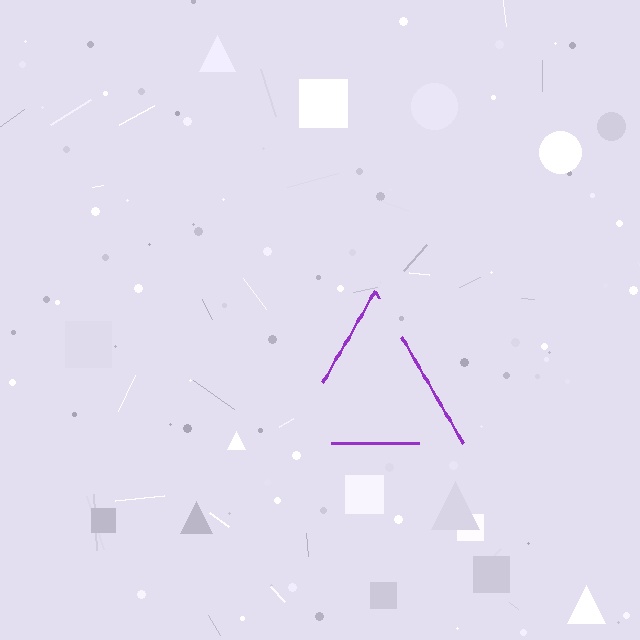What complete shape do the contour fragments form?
The contour fragments form a triangle.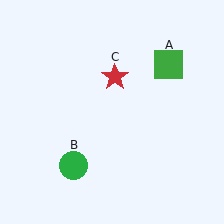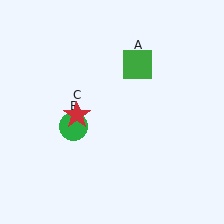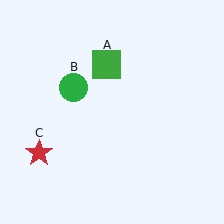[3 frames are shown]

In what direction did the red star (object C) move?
The red star (object C) moved down and to the left.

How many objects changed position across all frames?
3 objects changed position: green square (object A), green circle (object B), red star (object C).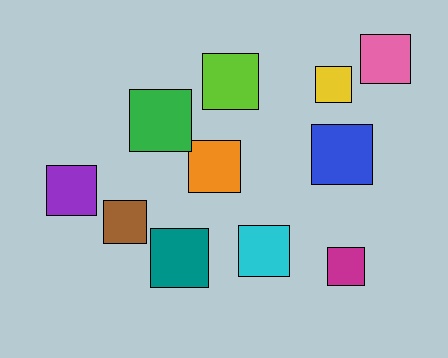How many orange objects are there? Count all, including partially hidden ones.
There is 1 orange object.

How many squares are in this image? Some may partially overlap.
There are 11 squares.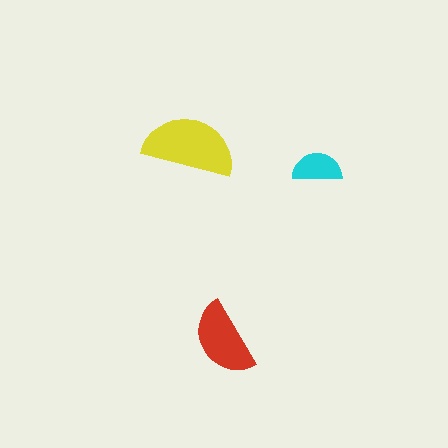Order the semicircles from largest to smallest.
the yellow one, the red one, the cyan one.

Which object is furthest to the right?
The cyan semicircle is rightmost.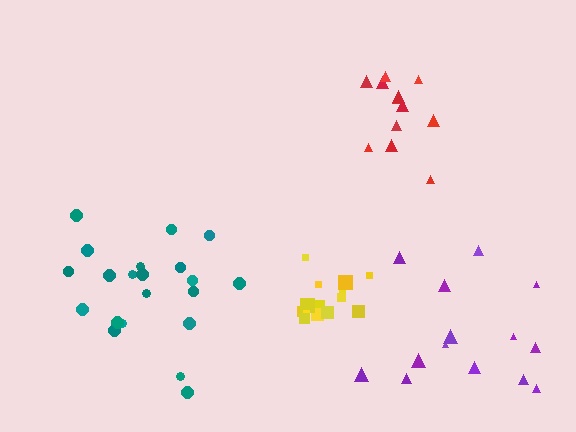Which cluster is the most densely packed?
Yellow.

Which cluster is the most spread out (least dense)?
Purple.